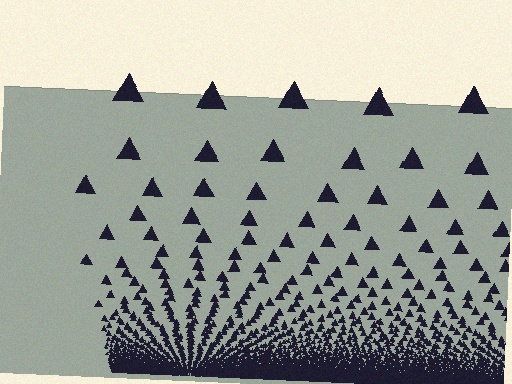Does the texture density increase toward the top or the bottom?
Density increases toward the bottom.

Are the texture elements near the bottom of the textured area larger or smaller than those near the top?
Smaller. The gradient is inverted — elements near the bottom are smaller and denser.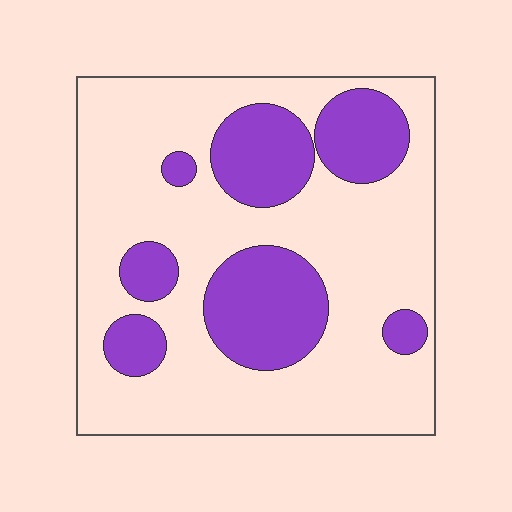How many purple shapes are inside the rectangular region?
7.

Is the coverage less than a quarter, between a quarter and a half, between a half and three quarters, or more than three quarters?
Between a quarter and a half.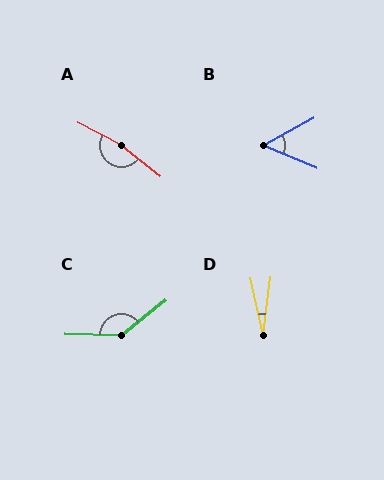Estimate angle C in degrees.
Approximately 140 degrees.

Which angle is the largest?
A, at approximately 169 degrees.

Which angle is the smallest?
D, at approximately 19 degrees.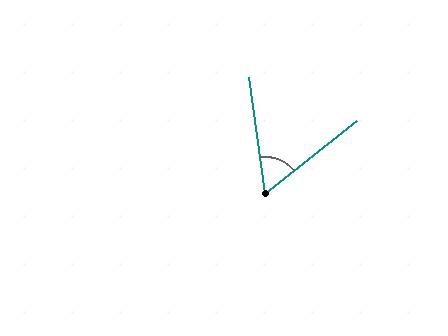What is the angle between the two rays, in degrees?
Approximately 59 degrees.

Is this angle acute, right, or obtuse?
It is acute.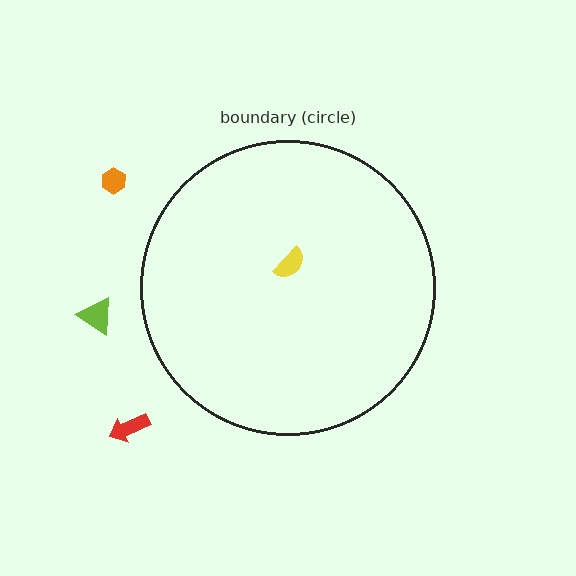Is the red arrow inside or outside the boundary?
Outside.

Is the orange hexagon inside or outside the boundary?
Outside.